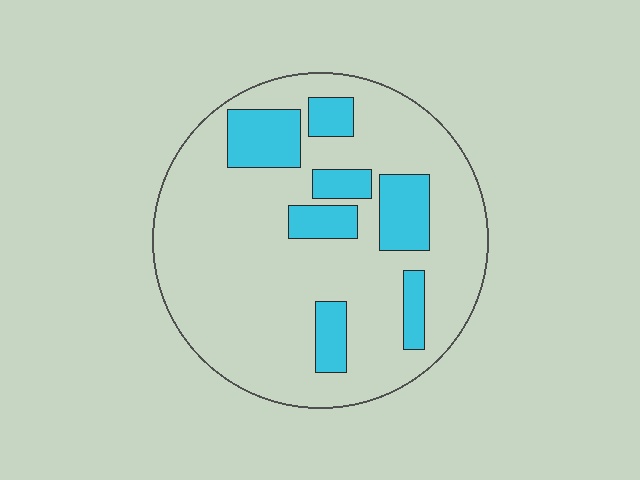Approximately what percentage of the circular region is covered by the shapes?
Approximately 20%.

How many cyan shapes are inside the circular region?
7.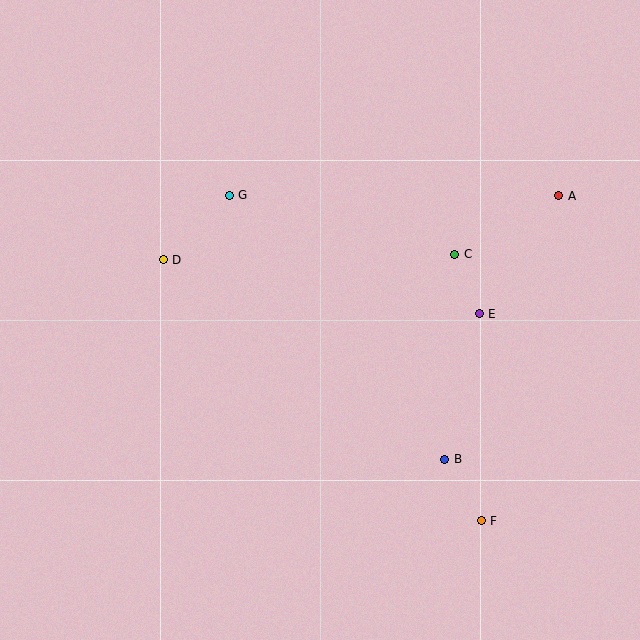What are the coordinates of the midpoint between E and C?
The midpoint between E and C is at (467, 284).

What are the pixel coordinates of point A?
Point A is at (559, 196).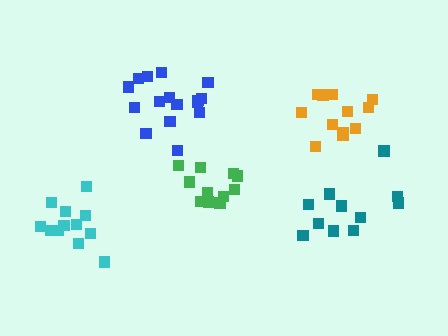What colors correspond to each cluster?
The clusters are colored: blue, orange, green, teal, cyan.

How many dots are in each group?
Group 1: 16 dots, Group 2: 12 dots, Group 3: 11 dots, Group 4: 11 dots, Group 5: 12 dots (62 total).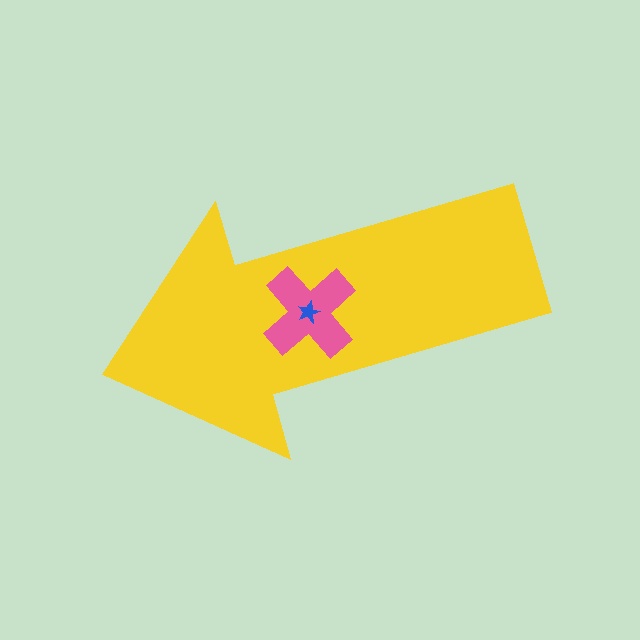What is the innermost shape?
The blue star.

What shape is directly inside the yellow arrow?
The pink cross.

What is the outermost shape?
The yellow arrow.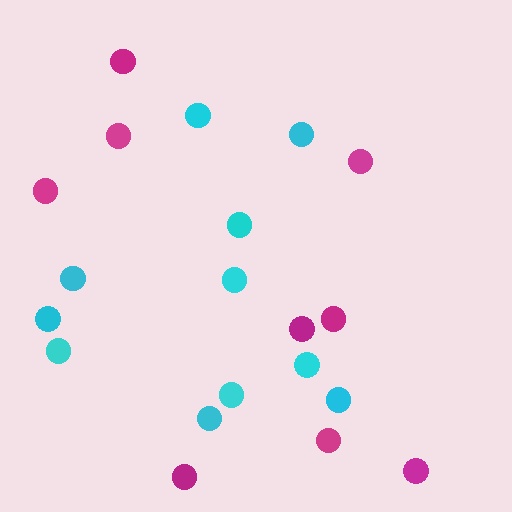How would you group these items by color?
There are 2 groups: one group of cyan circles (11) and one group of magenta circles (9).